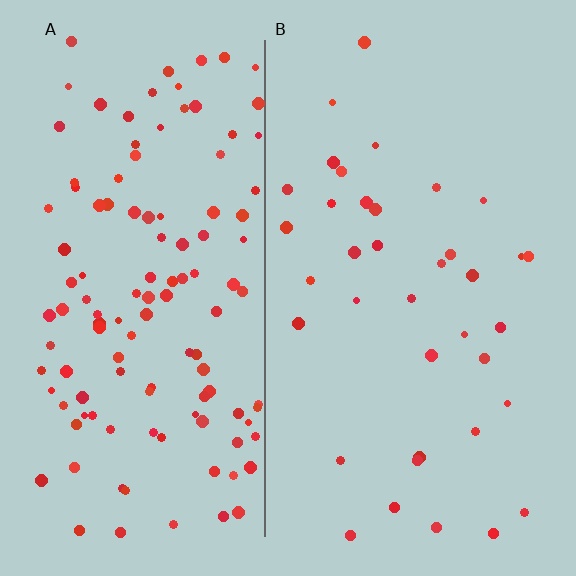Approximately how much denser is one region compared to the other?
Approximately 3.2× — region A over region B.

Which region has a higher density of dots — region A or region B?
A (the left).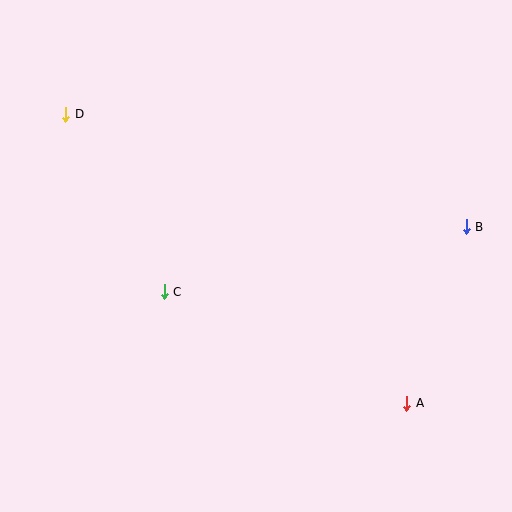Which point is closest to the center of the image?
Point C at (164, 292) is closest to the center.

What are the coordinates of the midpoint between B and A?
The midpoint between B and A is at (436, 315).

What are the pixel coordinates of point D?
Point D is at (66, 114).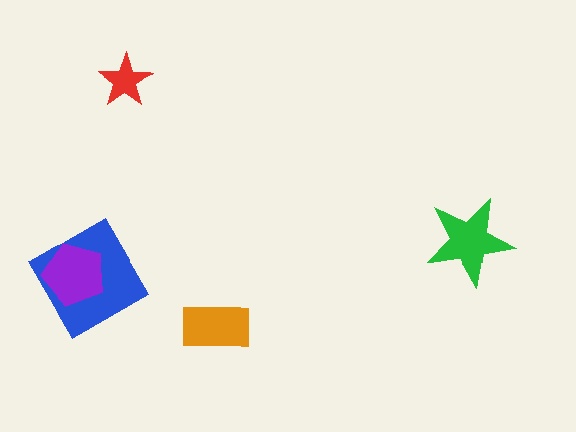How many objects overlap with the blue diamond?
1 object overlaps with the blue diamond.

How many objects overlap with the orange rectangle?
0 objects overlap with the orange rectangle.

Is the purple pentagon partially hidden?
No, no other shape covers it.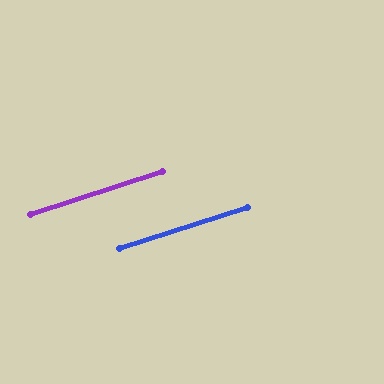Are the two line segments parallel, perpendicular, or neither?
Parallel — their directions differ by only 0.6°.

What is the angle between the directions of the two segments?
Approximately 1 degree.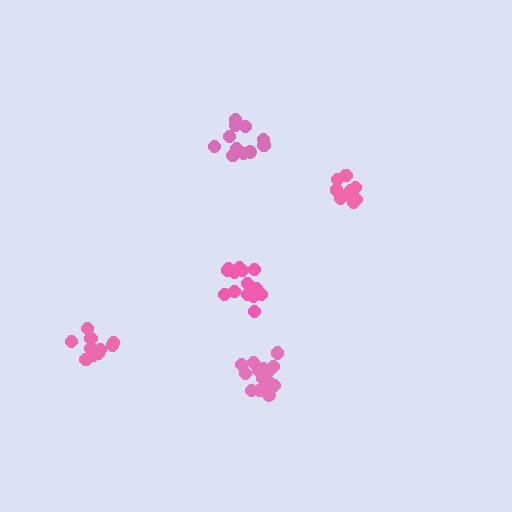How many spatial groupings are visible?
There are 5 spatial groupings.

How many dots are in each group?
Group 1: 10 dots, Group 2: 11 dots, Group 3: 15 dots, Group 4: 15 dots, Group 5: 9 dots (60 total).